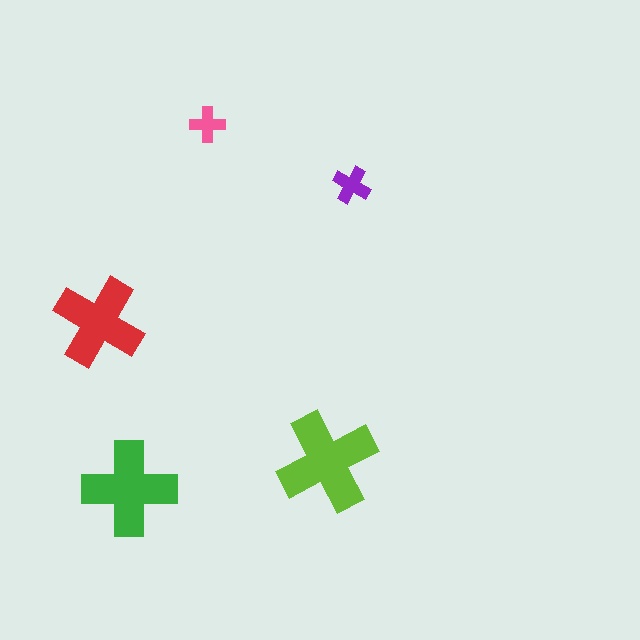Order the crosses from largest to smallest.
the lime one, the green one, the red one, the purple one, the pink one.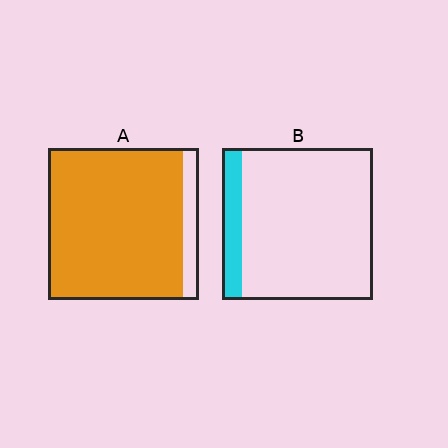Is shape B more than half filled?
No.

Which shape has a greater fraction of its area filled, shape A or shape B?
Shape A.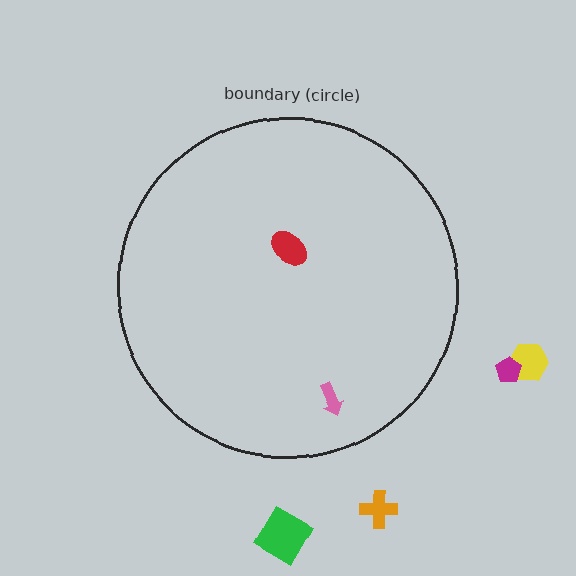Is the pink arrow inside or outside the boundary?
Inside.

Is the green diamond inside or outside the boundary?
Outside.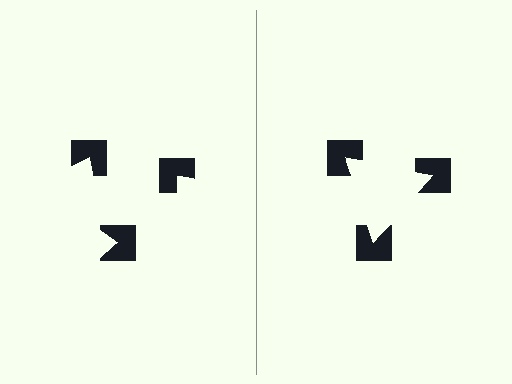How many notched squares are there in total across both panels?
6 — 3 on each side.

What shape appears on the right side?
An illusory triangle.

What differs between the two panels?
The notched squares are positioned identically on both sides; only the wedge orientations differ. On the right they align to a triangle; on the left they are misaligned.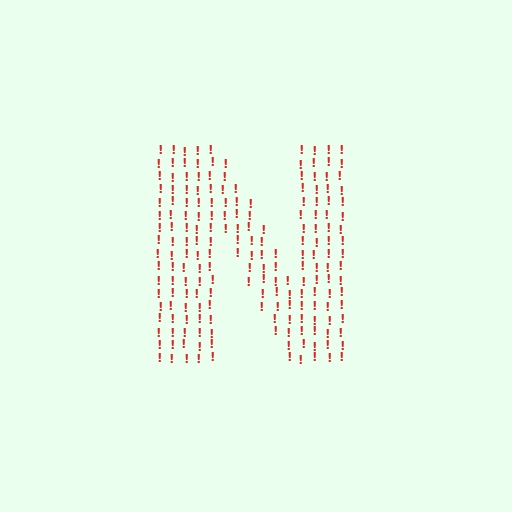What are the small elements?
The small elements are exclamation marks.